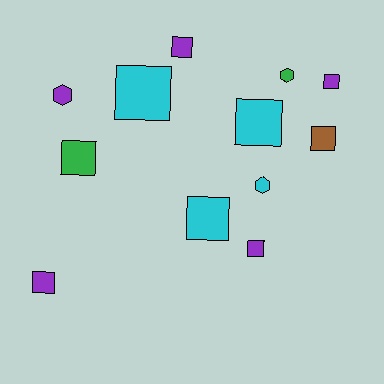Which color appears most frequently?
Purple, with 5 objects.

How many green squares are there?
There is 1 green square.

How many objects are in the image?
There are 12 objects.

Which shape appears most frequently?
Square, with 9 objects.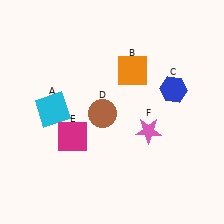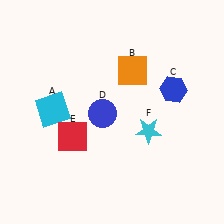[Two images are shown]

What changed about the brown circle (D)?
In Image 1, D is brown. In Image 2, it changed to blue.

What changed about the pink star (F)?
In Image 1, F is pink. In Image 2, it changed to cyan.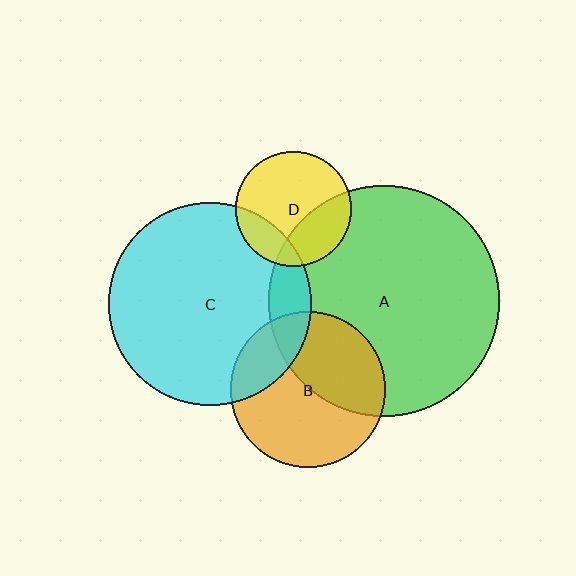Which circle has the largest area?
Circle A (green).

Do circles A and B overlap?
Yes.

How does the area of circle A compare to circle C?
Approximately 1.3 times.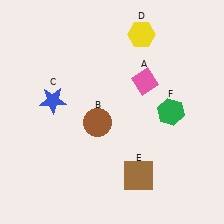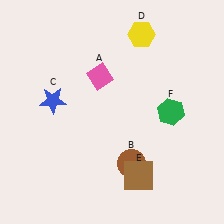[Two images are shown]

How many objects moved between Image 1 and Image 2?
2 objects moved between the two images.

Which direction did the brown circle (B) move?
The brown circle (B) moved down.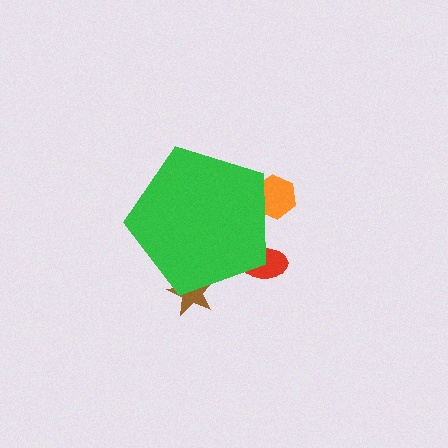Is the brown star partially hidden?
Yes, the brown star is partially hidden behind the green pentagon.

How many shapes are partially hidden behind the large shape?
3 shapes are partially hidden.